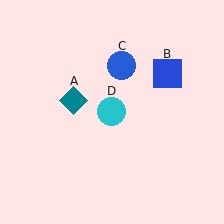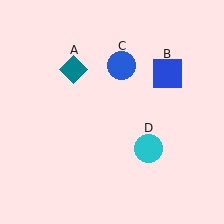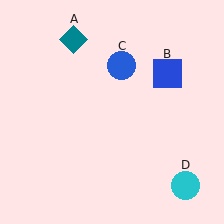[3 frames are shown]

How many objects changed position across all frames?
2 objects changed position: teal diamond (object A), cyan circle (object D).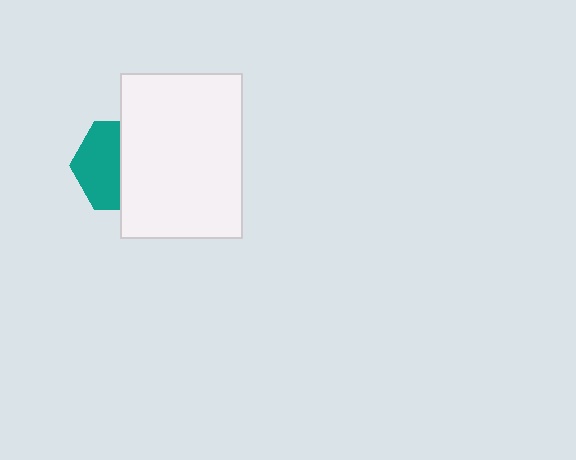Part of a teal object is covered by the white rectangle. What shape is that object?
It is a hexagon.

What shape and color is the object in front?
The object in front is a white rectangle.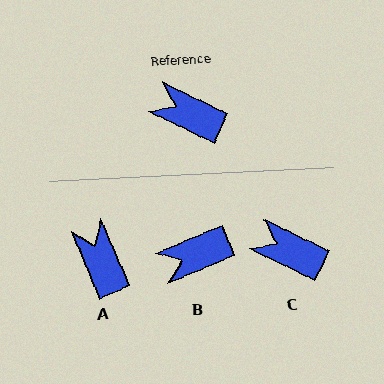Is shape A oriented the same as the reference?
No, it is off by about 41 degrees.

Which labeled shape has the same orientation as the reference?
C.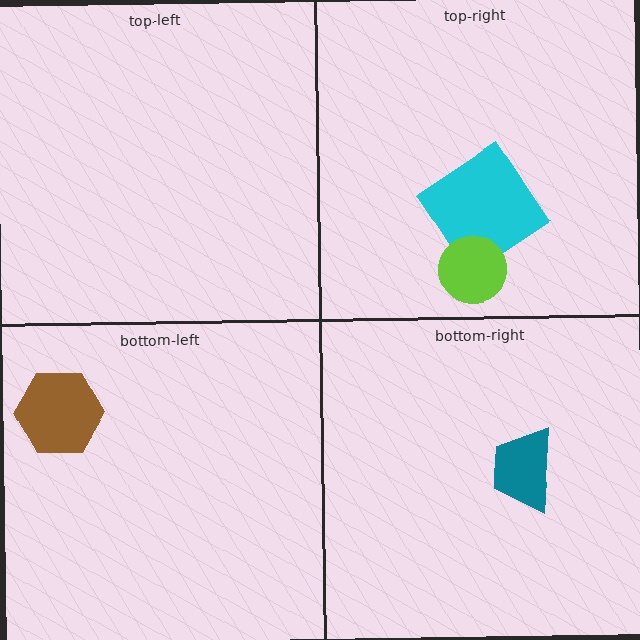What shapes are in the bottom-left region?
The brown hexagon.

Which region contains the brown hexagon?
The bottom-left region.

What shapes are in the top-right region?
The cyan diamond, the lime circle.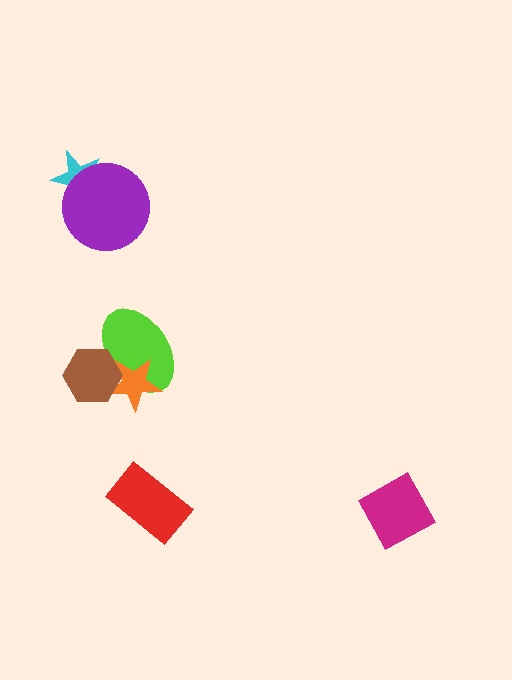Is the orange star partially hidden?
Yes, it is partially covered by another shape.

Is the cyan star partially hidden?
Yes, it is partially covered by another shape.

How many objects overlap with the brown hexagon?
2 objects overlap with the brown hexagon.